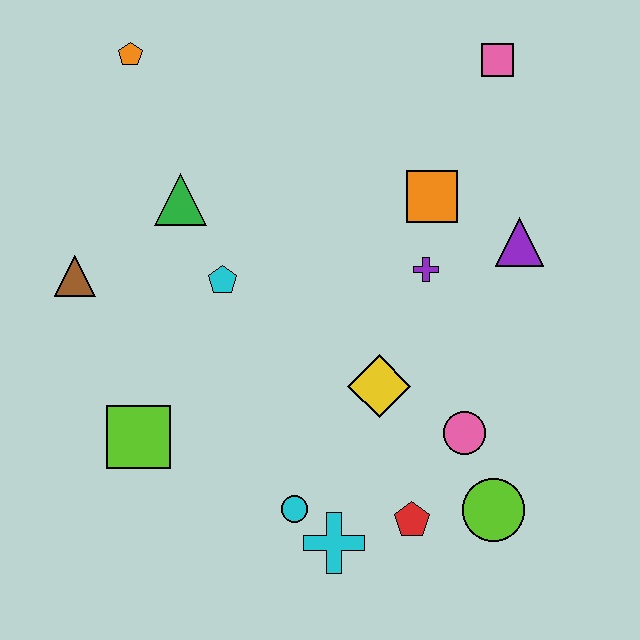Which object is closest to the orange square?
The purple cross is closest to the orange square.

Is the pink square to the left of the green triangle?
No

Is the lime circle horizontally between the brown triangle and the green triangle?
No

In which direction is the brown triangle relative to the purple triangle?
The brown triangle is to the left of the purple triangle.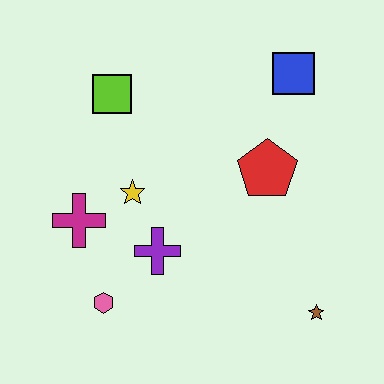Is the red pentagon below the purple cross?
No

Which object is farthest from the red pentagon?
The pink hexagon is farthest from the red pentagon.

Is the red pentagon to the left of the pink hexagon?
No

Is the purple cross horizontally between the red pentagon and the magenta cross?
Yes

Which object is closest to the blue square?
The red pentagon is closest to the blue square.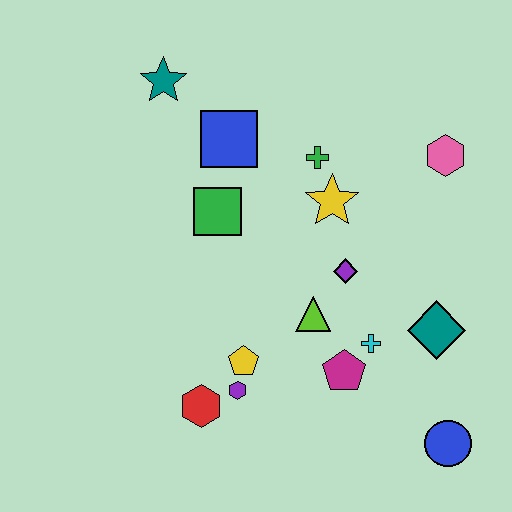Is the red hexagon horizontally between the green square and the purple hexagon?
No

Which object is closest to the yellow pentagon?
The purple hexagon is closest to the yellow pentagon.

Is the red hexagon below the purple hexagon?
Yes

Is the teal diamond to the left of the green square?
No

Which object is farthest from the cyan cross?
The teal star is farthest from the cyan cross.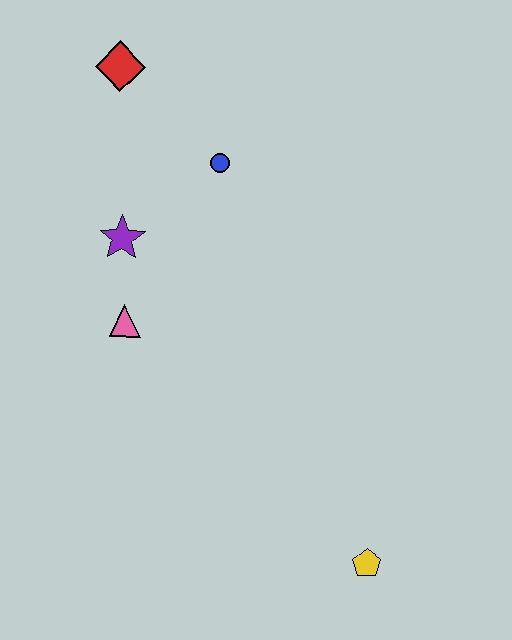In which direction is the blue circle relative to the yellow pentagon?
The blue circle is above the yellow pentagon.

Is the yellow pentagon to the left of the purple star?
No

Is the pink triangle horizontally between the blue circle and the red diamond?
Yes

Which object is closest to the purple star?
The pink triangle is closest to the purple star.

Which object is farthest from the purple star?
The yellow pentagon is farthest from the purple star.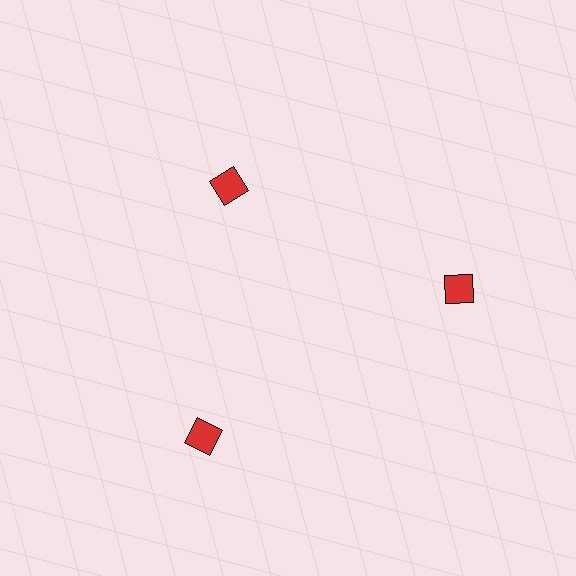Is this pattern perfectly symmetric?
No. The 3 red diamonds are arranged in a ring, but one element near the 11 o'clock position is pulled inward toward the center, breaking the 3-fold rotational symmetry.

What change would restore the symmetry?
The symmetry would be restored by moving it outward, back onto the ring so that all 3 diamonds sit at equal angles and equal distance from the center.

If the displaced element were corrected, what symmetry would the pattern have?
It would have 3-fold rotational symmetry — the pattern would map onto itself every 120 degrees.